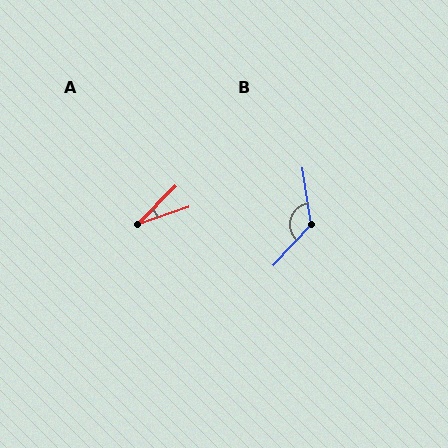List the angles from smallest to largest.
A (26°), B (128°).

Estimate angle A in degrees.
Approximately 26 degrees.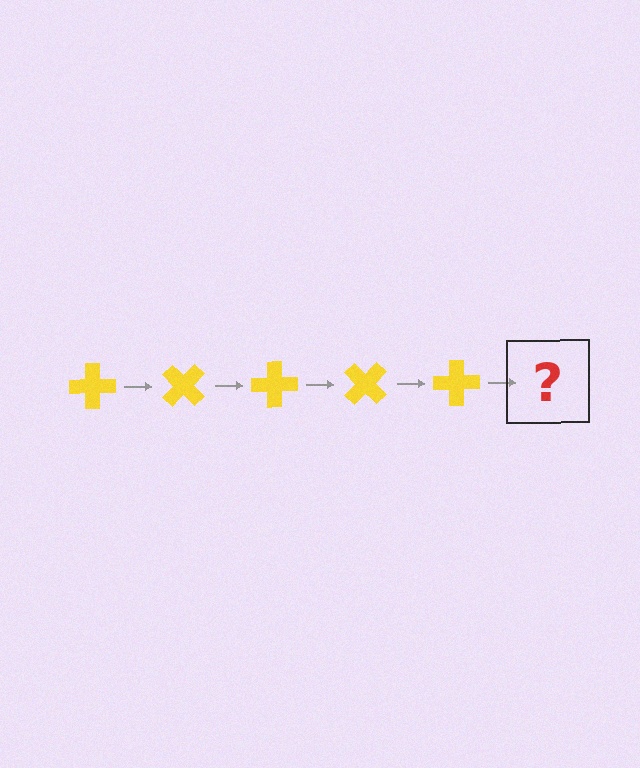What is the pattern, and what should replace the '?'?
The pattern is that the cross rotates 45 degrees each step. The '?' should be a yellow cross rotated 225 degrees.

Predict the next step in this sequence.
The next step is a yellow cross rotated 225 degrees.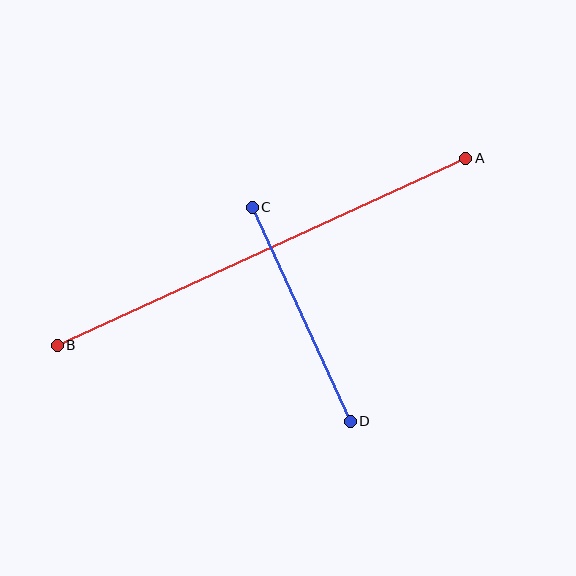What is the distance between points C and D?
The distance is approximately 236 pixels.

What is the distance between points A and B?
The distance is approximately 449 pixels.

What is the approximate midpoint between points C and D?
The midpoint is at approximately (301, 314) pixels.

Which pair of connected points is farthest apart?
Points A and B are farthest apart.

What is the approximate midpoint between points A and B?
The midpoint is at approximately (261, 252) pixels.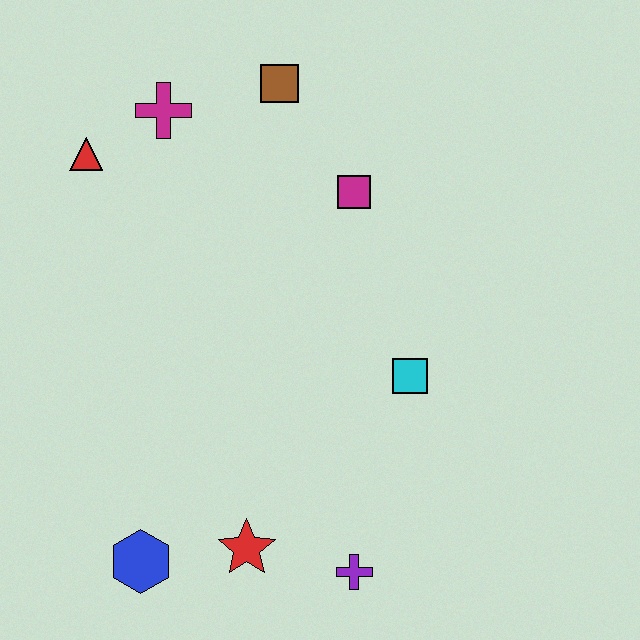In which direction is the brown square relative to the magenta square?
The brown square is above the magenta square.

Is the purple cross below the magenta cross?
Yes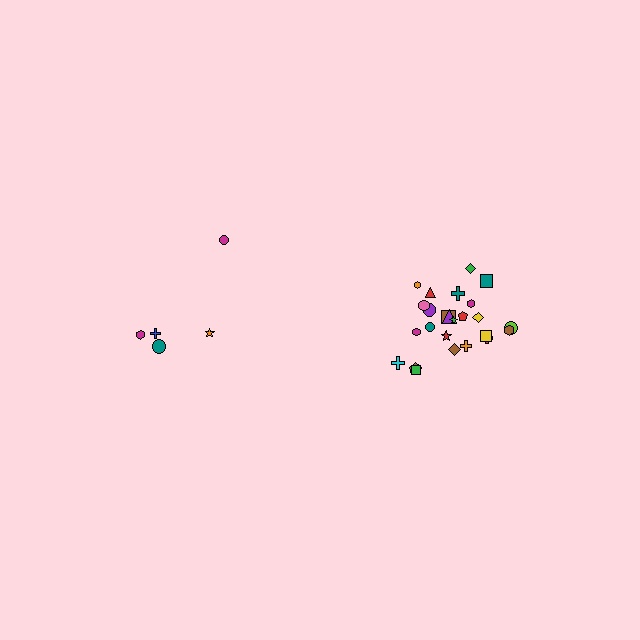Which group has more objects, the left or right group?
The right group.